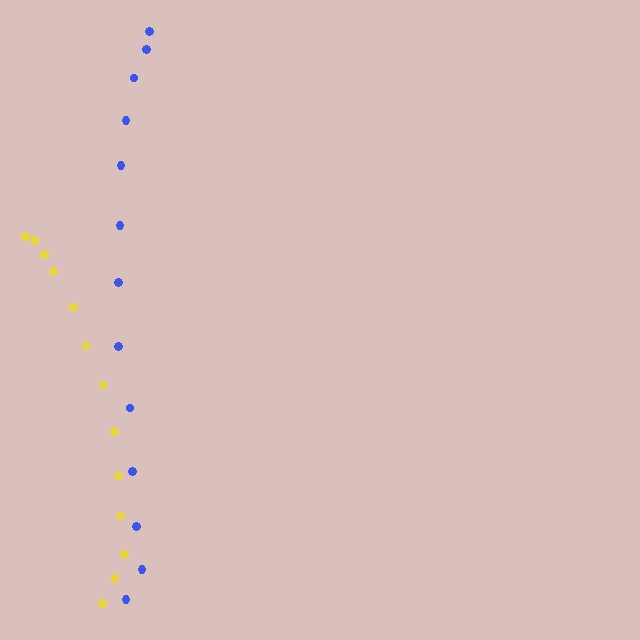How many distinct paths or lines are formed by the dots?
There are 2 distinct paths.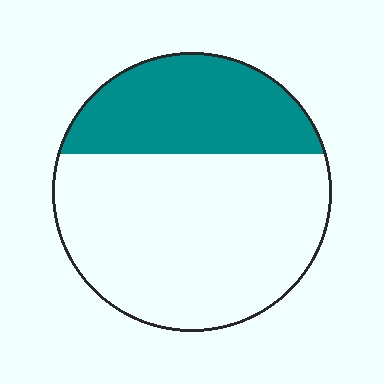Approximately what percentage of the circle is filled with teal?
Approximately 35%.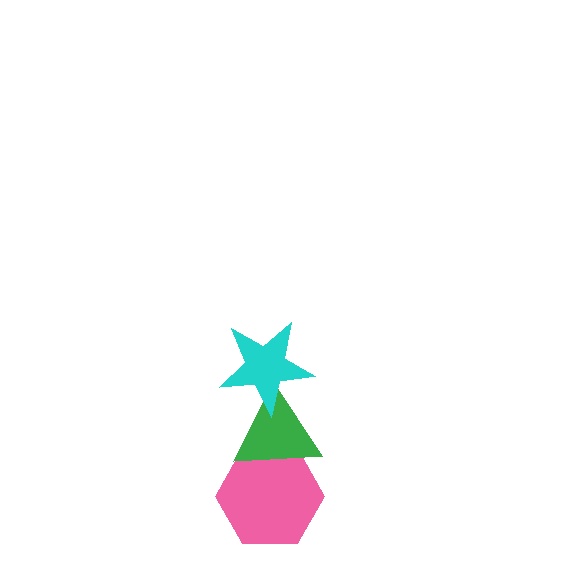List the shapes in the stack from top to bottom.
From top to bottom: the cyan star, the green triangle, the pink hexagon.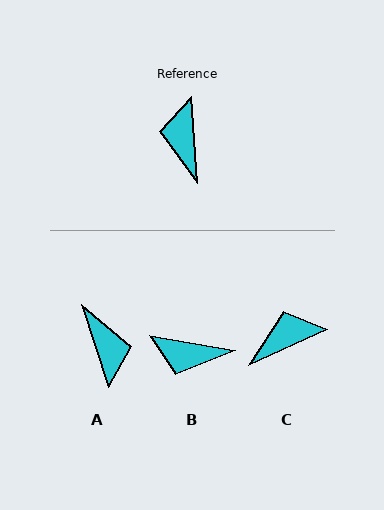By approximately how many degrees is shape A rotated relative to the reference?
Approximately 166 degrees clockwise.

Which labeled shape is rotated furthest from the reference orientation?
A, about 166 degrees away.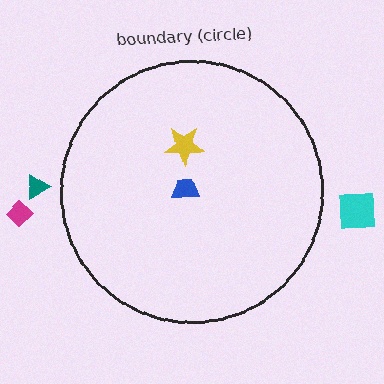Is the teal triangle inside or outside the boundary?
Outside.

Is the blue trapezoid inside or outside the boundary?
Inside.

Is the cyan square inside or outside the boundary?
Outside.